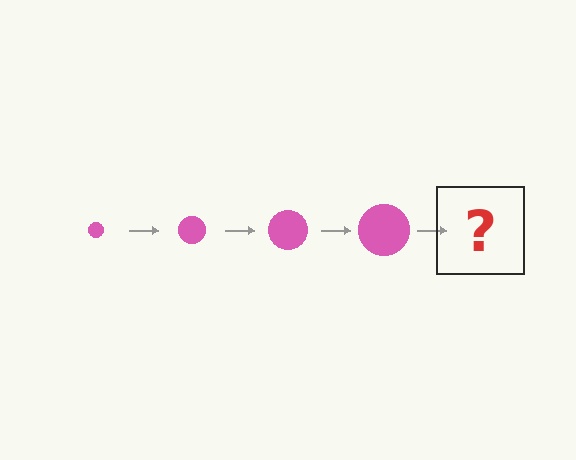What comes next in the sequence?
The next element should be a pink circle, larger than the previous one.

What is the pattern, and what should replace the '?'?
The pattern is that the circle gets progressively larger each step. The '?' should be a pink circle, larger than the previous one.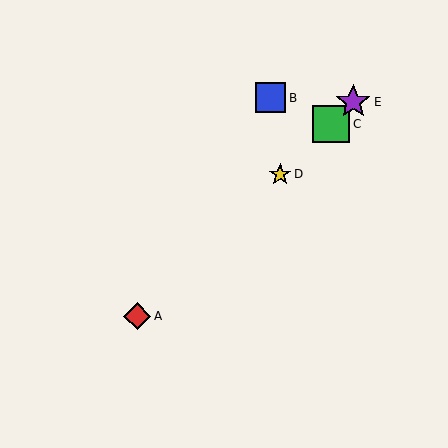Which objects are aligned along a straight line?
Objects A, C, D, E are aligned along a straight line.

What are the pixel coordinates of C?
Object C is at (331, 124).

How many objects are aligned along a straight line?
4 objects (A, C, D, E) are aligned along a straight line.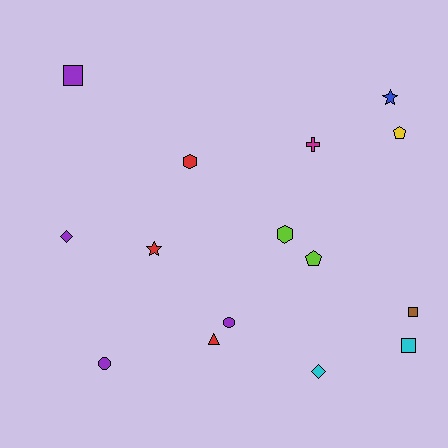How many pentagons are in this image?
There are 2 pentagons.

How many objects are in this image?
There are 15 objects.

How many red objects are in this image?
There are 3 red objects.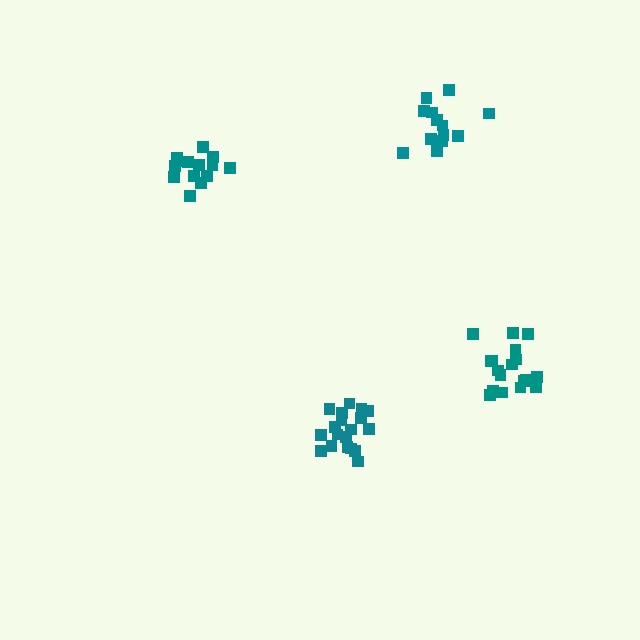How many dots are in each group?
Group 1: 19 dots, Group 2: 14 dots, Group 3: 14 dots, Group 4: 18 dots (65 total).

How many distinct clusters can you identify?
There are 4 distinct clusters.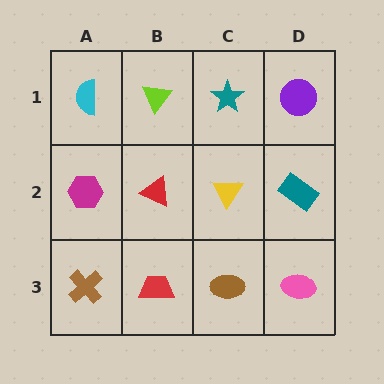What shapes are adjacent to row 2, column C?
A teal star (row 1, column C), a brown ellipse (row 3, column C), a red triangle (row 2, column B), a teal rectangle (row 2, column D).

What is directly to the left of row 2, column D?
A yellow triangle.